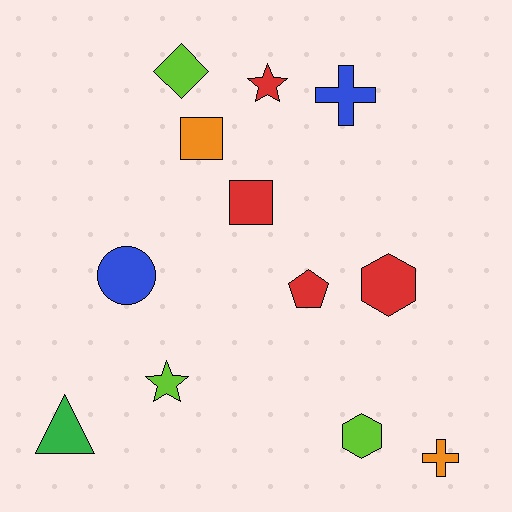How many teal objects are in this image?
There are no teal objects.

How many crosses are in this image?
There are 2 crosses.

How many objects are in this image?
There are 12 objects.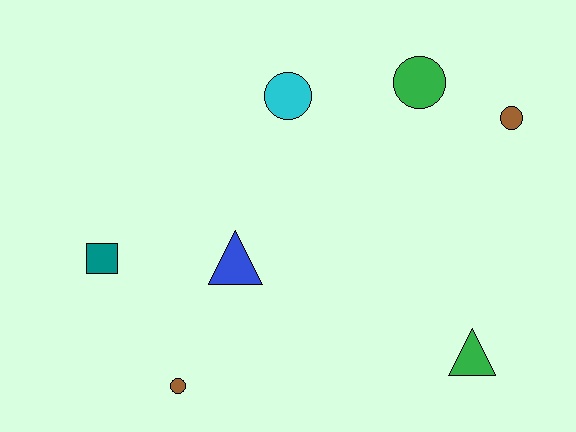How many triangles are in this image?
There are 2 triangles.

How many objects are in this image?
There are 7 objects.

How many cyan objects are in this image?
There is 1 cyan object.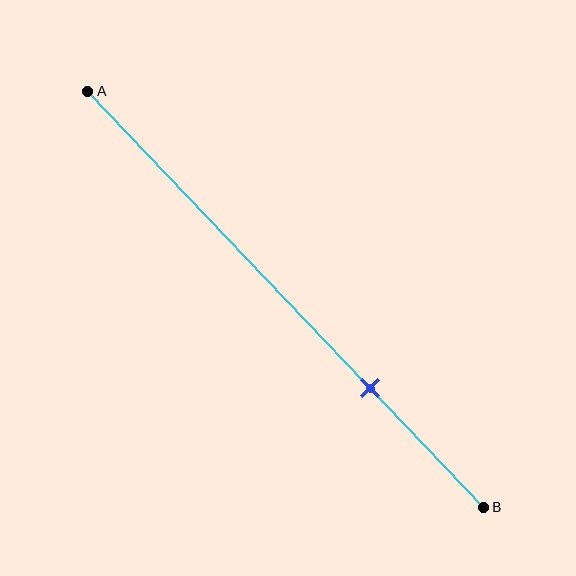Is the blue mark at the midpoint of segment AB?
No, the mark is at about 70% from A, not at the 50% midpoint.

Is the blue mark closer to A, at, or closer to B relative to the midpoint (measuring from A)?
The blue mark is closer to point B than the midpoint of segment AB.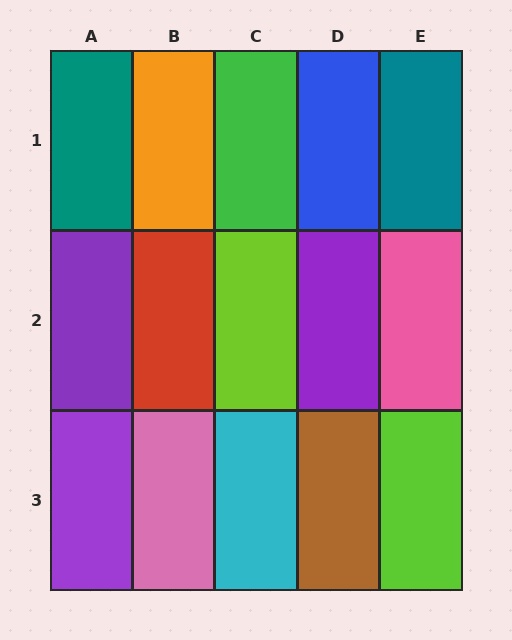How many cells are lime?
2 cells are lime.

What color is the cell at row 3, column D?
Brown.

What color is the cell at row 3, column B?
Pink.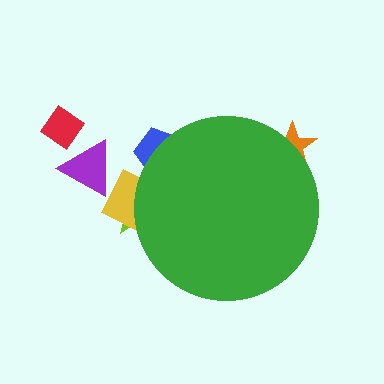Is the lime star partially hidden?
Yes, the lime star is partially hidden behind the green circle.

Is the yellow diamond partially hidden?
Yes, the yellow diamond is partially hidden behind the green circle.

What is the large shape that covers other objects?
A green circle.